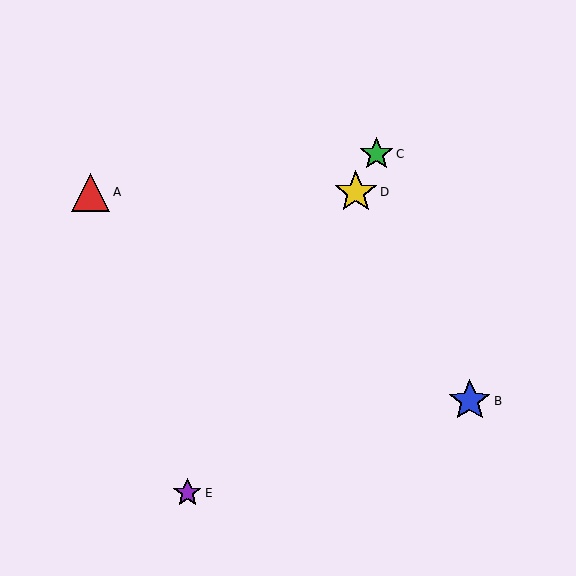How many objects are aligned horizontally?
2 objects (A, D) are aligned horizontally.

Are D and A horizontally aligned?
Yes, both are at y≈192.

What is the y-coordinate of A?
Object A is at y≈192.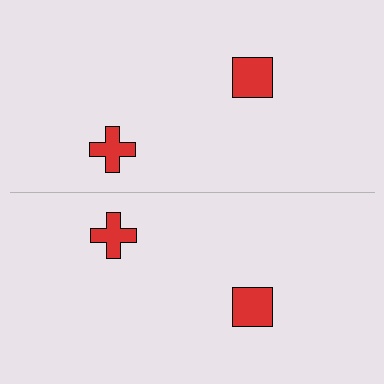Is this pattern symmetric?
Yes, this pattern has bilateral (reflection) symmetry.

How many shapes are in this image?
There are 4 shapes in this image.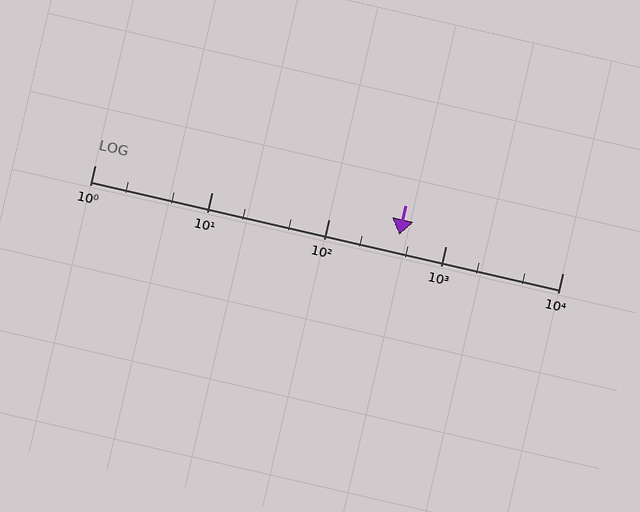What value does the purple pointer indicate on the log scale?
The pointer indicates approximately 400.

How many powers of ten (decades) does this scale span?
The scale spans 4 decades, from 1 to 10000.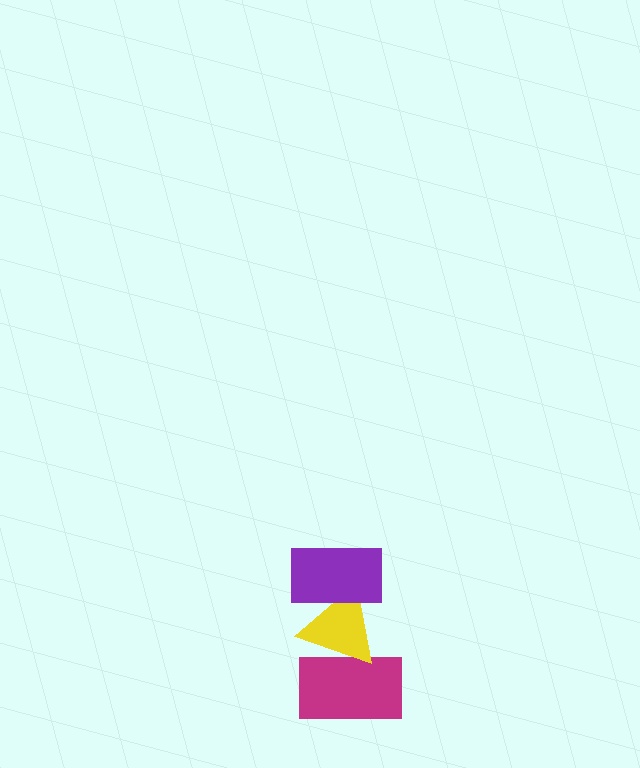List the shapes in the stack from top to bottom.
From top to bottom: the purple rectangle, the yellow triangle, the magenta rectangle.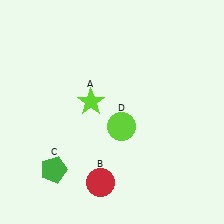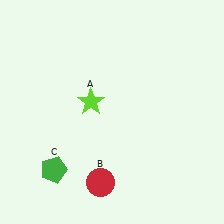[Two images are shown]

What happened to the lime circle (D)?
The lime circle (D) was removed in Image 2. It was in the bottom-right area of Image 1.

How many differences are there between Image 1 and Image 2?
There is 1 difference between the two images.